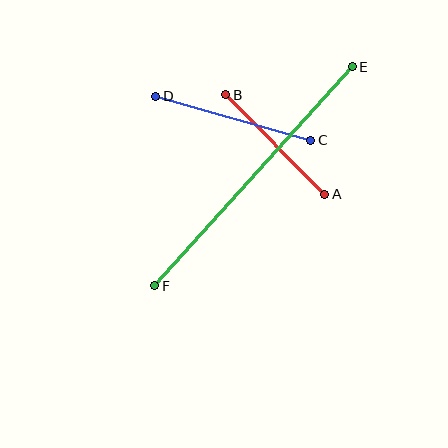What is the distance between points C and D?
The distance is approximately 161 pixels.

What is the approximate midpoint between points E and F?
The midpoint is at approximately (253, 176) pixels.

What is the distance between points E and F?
The distance is approximately 295 pixels.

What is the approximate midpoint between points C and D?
The midpoint is at approximately (233, 118) pixels.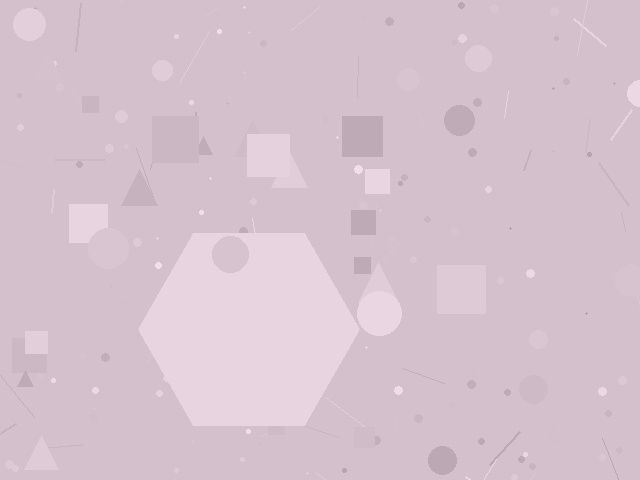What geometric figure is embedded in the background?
A hexagon is embedded in the background.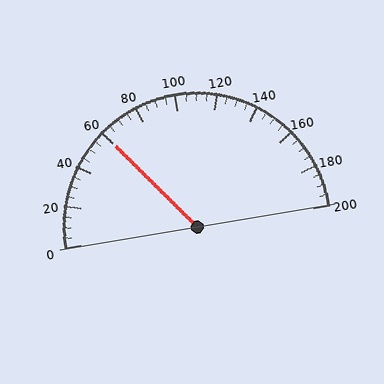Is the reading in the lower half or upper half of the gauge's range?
The reading is in the lower half of the range (0 to 200).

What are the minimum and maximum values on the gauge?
The gauge ranges from 0 to 200.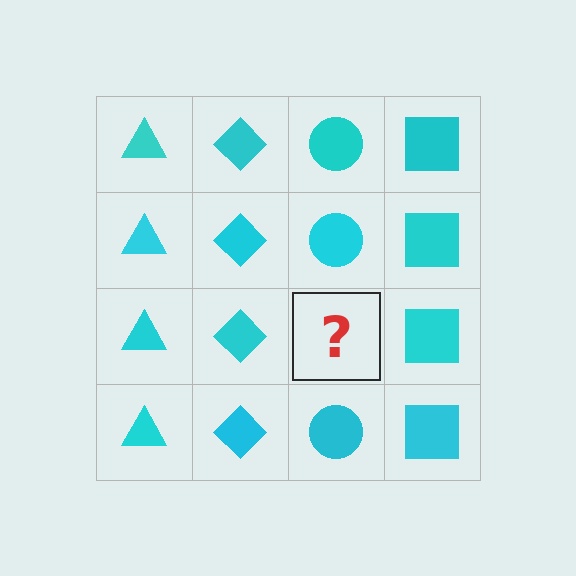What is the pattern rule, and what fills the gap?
The rule is that each column has a consistent shape. The gap should be filled with a cyan circle.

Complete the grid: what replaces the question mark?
The question mark should be replaced with a cyan circle.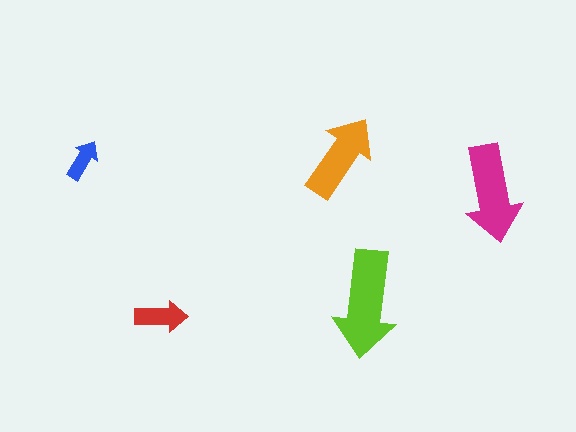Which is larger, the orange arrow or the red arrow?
The orange one.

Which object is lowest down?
The red arrow is bottommost.